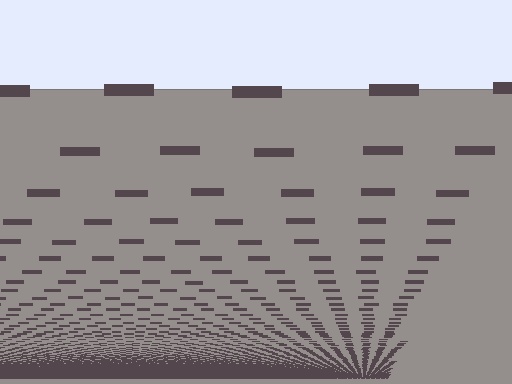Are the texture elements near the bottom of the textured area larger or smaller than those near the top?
Smaller. The gradient is inverted — elements near the bottom are smaller and denser.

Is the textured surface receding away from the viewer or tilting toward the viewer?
The surface appears to tilt toward the viewer. Texture elements get larger and sparser toward the top.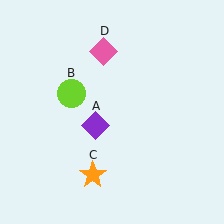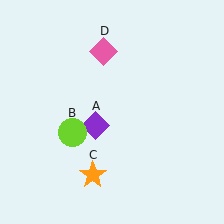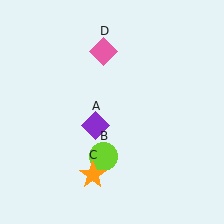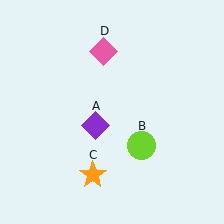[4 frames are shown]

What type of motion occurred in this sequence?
The lime circle (object B) rotated counterclockwise around the center of the scene.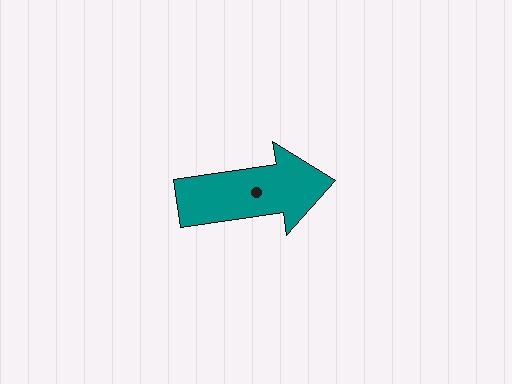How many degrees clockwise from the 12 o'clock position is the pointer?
Approximately 82 degrees.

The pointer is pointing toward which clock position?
Roughly 3 o'clock.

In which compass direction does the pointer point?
East.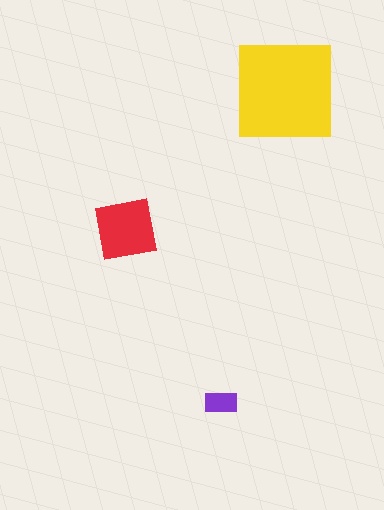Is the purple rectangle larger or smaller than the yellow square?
Smaller.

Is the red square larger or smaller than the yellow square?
Smaller.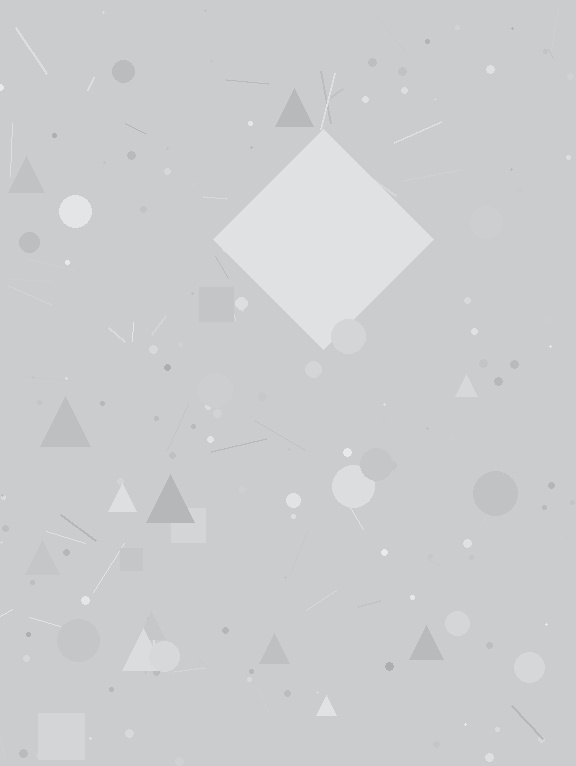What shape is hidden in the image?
A diamond is hidden in the image.